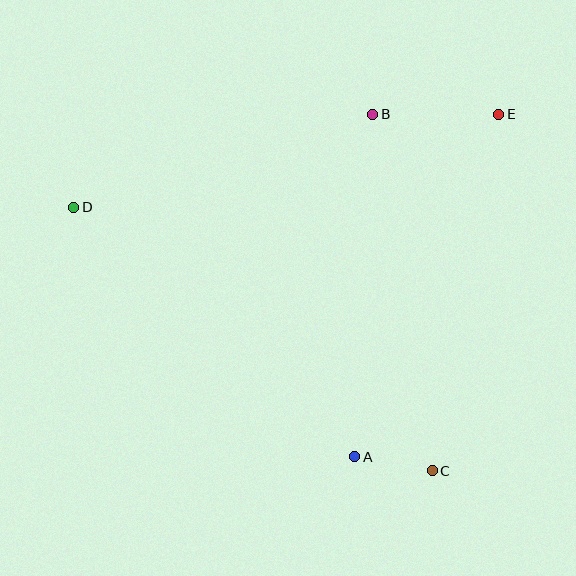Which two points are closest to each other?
Points A and C are closest to each other.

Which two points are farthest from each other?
Points C and D are farthest from each other.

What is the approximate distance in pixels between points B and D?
The distance between B and D is approximately 313 pixels.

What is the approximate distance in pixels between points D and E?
The distance between D and E is approximately 435 pixels.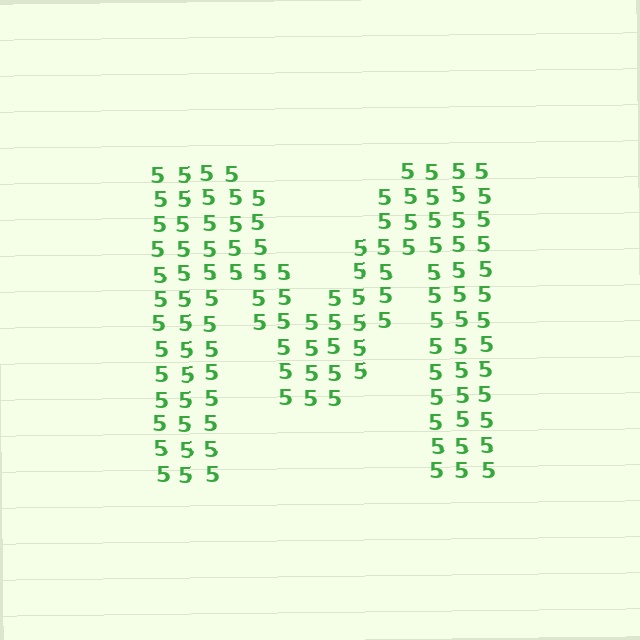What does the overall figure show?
The overall figure shows the letter M.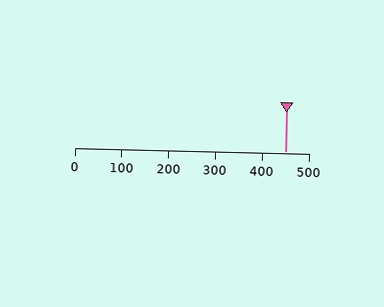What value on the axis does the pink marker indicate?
The marker indicates approximately 450.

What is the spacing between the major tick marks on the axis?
The major ticks are spaced 100 apart.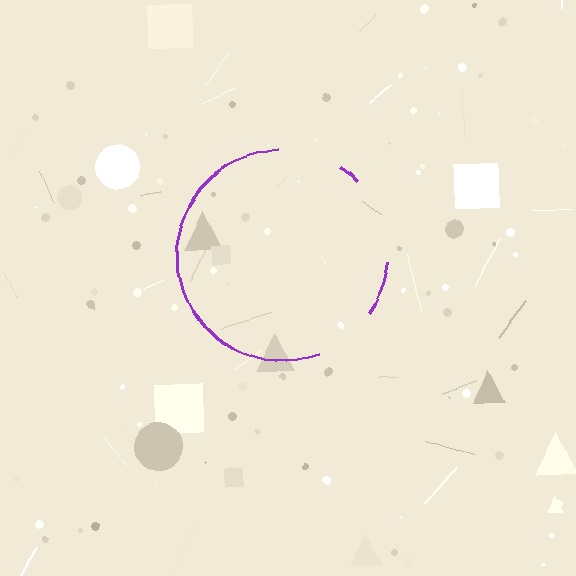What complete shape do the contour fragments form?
The contour fragments form a circle.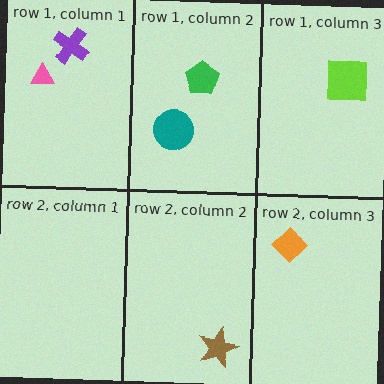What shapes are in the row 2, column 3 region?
The orange diamond.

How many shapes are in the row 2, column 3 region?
1.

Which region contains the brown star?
The row 2, column 2 region.